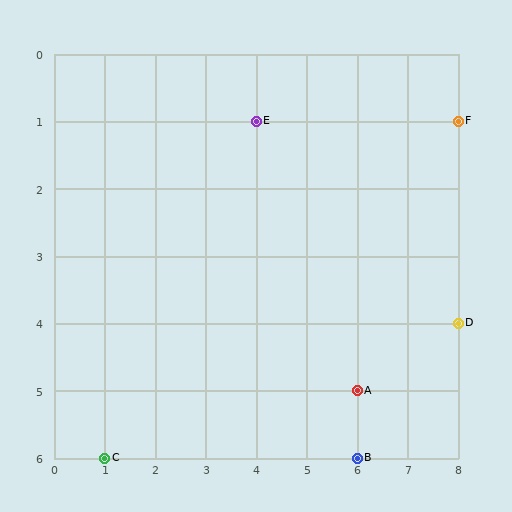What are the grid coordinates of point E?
Point E is at grid coordinates (4, 1).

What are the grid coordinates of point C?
Point C is at grid coordinates (1, 6).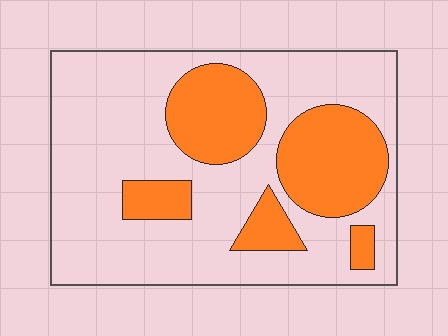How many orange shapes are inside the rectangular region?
5.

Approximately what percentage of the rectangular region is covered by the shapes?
Approximately 30%.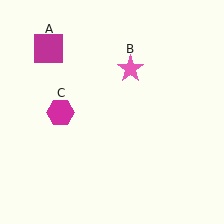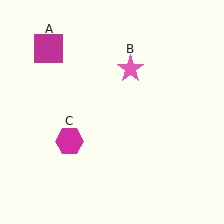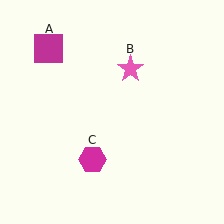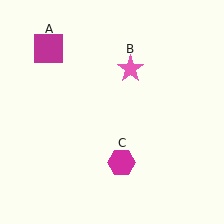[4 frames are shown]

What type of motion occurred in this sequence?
The magenta hexagon (object C) rotated counterclockwise around the center of the scene.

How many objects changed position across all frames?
1 object changed position: magenta hexagon (object C).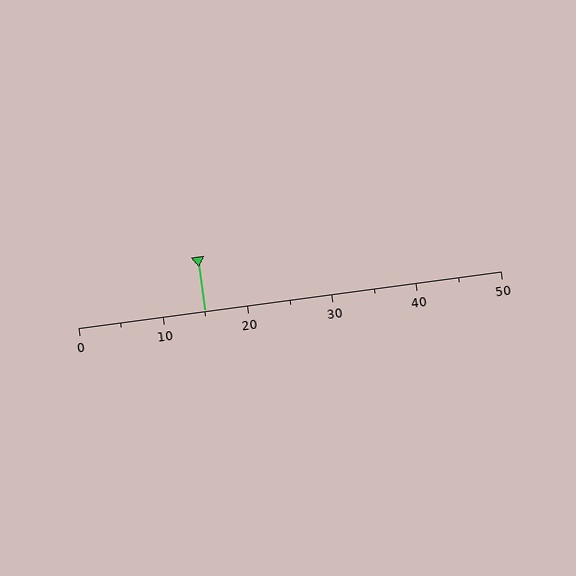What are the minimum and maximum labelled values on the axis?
The axis runs from 0 to 50.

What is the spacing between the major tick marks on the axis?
The major ticks are spaced 10 apart.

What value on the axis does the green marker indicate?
The marker indicates approximately 15.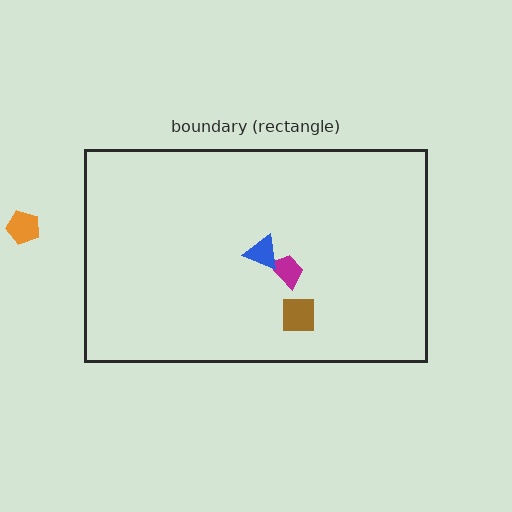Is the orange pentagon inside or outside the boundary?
Outside.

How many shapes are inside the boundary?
3 inside, 1 outside.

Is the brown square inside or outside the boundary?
Inside.